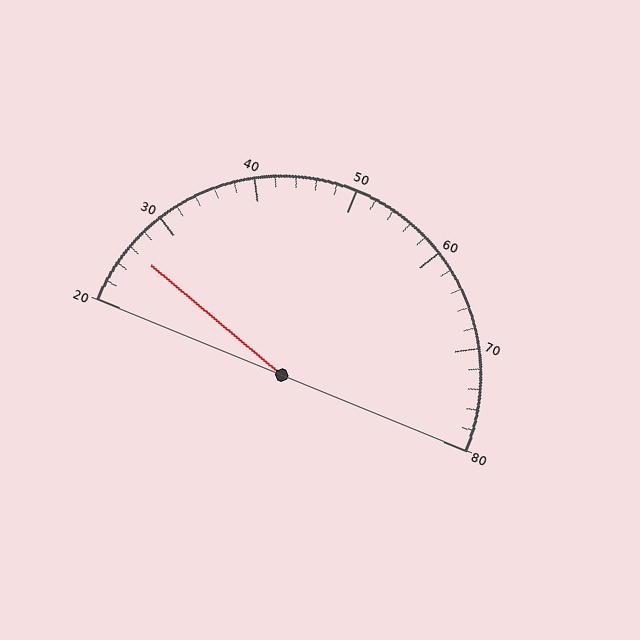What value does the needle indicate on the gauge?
The needle indicates approximately 26.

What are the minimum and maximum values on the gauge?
The gauge ranges from 20 to 80.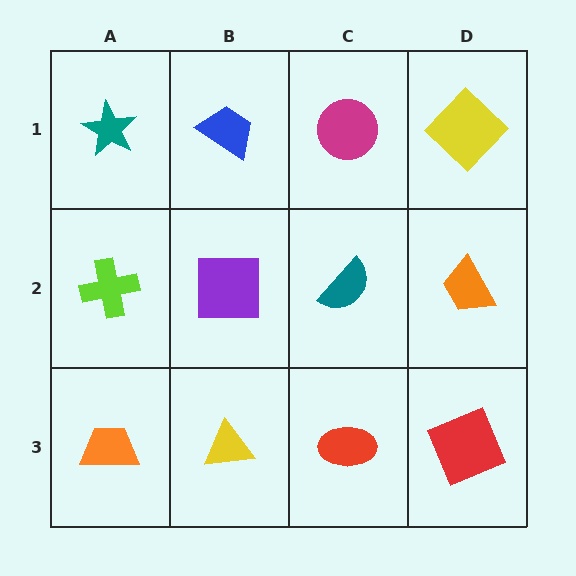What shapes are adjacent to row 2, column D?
A yellow diamond (row 1, column D), a red square (row 3, column D), a teal semicircle (row 2, column C).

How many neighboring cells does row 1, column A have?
2.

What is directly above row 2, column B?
A blue trapezoid.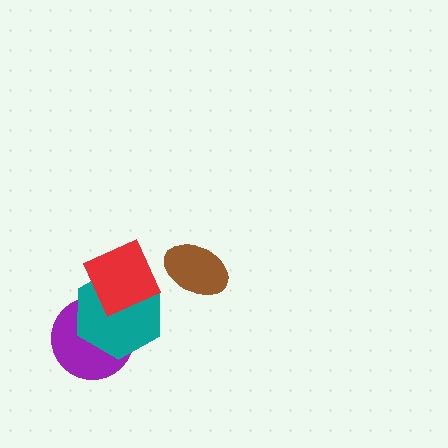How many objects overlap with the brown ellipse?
0 objects overlap with the brown ellipse.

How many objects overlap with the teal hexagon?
2 objects overlap with the teal hexagon.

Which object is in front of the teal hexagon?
The red square is in front of the teal hexagon.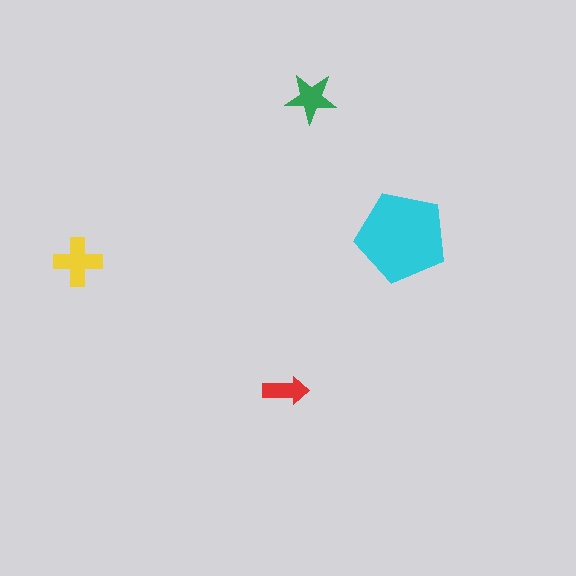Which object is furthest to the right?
The cyan pentagon is rightmost.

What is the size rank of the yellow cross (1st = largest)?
2nd.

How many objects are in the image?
There are 4 objects in the image.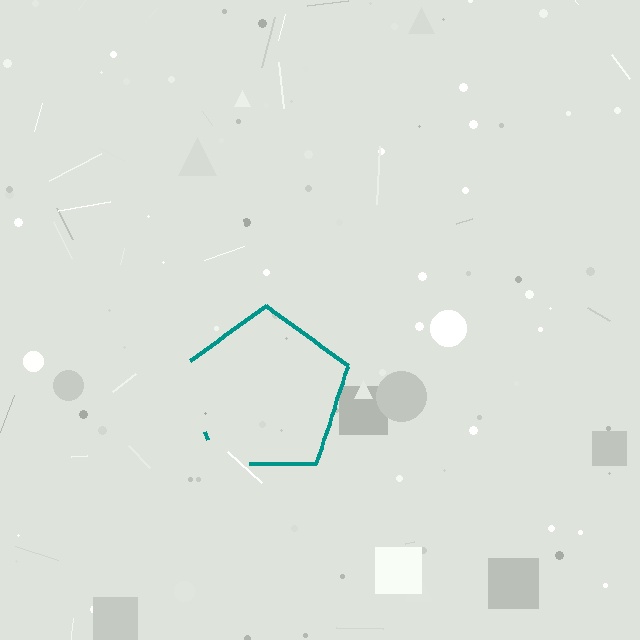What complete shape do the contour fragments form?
The contour fragments form a pentagon.